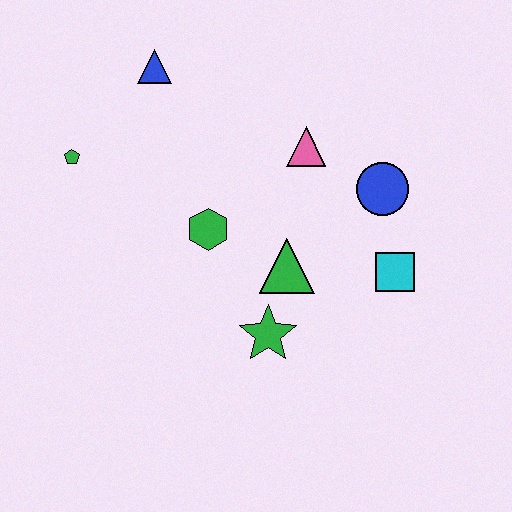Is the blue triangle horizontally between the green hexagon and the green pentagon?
Yes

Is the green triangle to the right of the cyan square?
No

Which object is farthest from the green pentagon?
The cyan square is farthest from the green pentagon.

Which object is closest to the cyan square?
The blue circle is closest to the cyan square.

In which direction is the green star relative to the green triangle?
The green star is below the green triangle.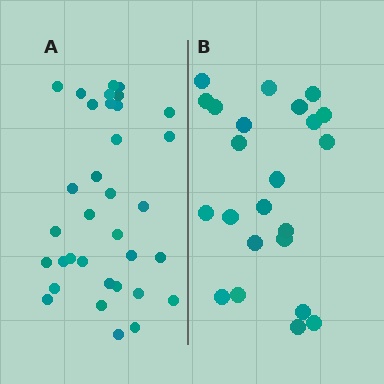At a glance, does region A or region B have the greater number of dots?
Region A (the left region) has more dots.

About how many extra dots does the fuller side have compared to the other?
Region A has roughly 12 or so more dots than region B.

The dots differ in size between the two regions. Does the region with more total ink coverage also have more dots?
No. Region B has more total ink coverage because its dots are larger, but region A actually contains more individual dots. Total area can be misleading — the number of items is what matters here.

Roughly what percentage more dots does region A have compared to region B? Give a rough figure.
About 50% more.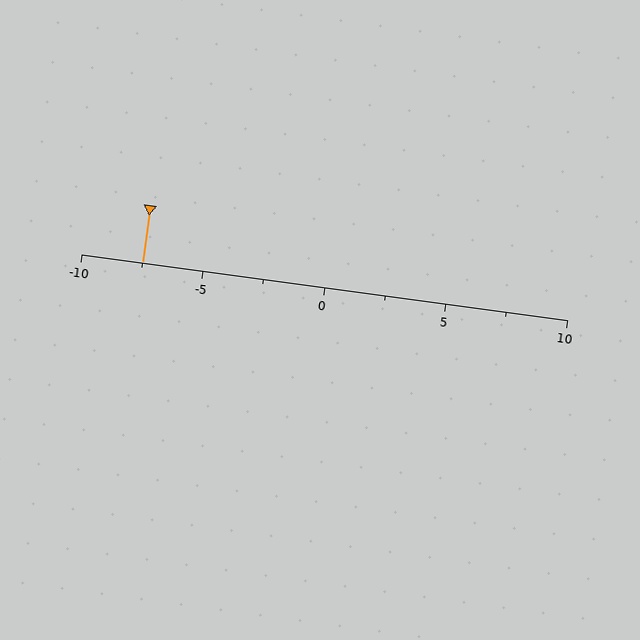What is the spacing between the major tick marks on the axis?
The major ticks are spaced 5 apart.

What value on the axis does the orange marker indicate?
The marker indicates approximately -7.5.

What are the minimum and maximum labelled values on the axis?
The axis runs from -10 to 10.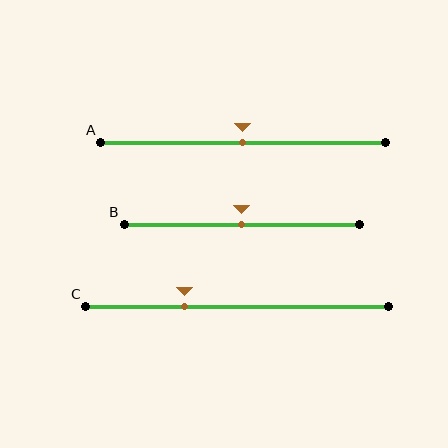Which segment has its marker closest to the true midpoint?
Segment A has its marker closest to the true midpoint.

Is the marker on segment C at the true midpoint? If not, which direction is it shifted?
No, the marker on segment C is shifted to the left by about 17% of the segment length.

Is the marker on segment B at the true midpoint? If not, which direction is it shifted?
Yes, the marker on segment B is at the true midpoint.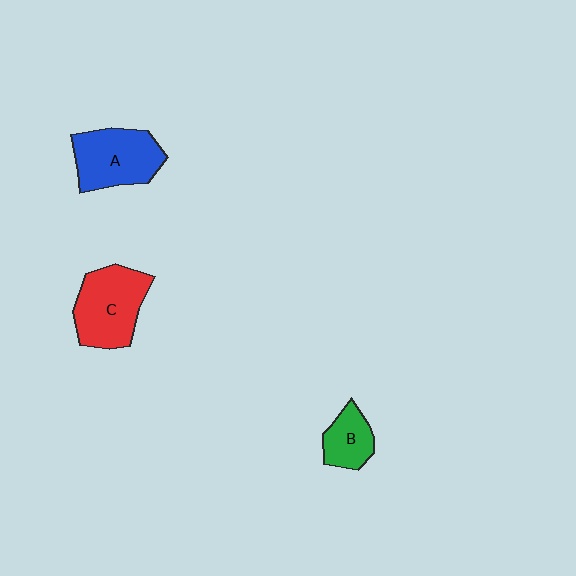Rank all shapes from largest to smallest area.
From largest to smallest: C (red), A (blue), B (green).